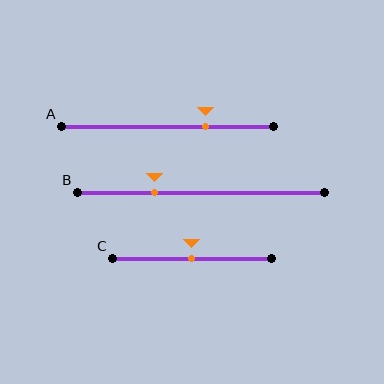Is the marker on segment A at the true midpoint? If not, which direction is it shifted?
No, the marker on segment A is shifted to the right by about 18% of the segment length.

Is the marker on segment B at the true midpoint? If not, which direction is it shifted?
No, the marker on segment B is shifted to the left by about 19% of the segment length.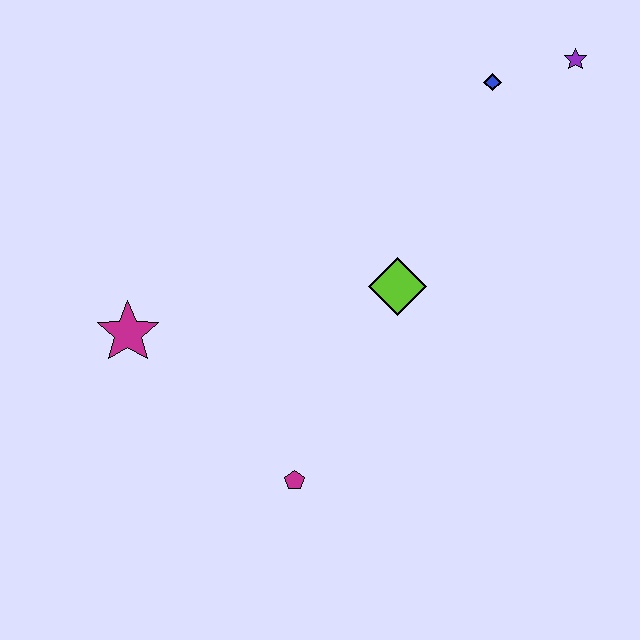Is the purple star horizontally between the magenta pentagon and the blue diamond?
No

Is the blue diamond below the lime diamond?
No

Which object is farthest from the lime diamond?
The purple star is farthest from the lime diamond.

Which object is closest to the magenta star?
The magenta pentagon is closest to the magenta star.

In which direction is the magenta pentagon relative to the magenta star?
The magenta pentagon is to the right of the magenta star.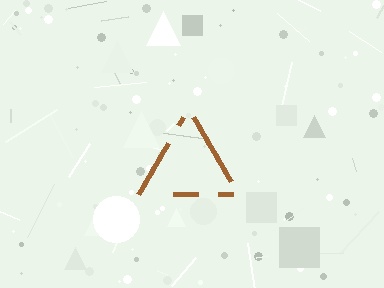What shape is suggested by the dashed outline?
The dashed outline suggests a triangle.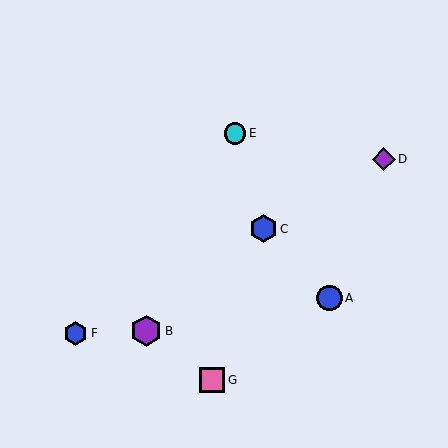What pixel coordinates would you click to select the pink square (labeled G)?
Click at (212, 380) to select the pink square G.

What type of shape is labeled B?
Shape B is a purple hexagon.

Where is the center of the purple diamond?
The center of the purple diamond is at (384, 159).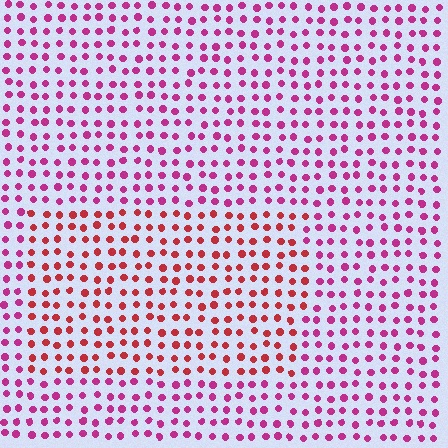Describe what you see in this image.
The image is filled with small magenta elements in a uniform arrangement. A rectangle-shaped region is visible where the elements are tinted to a slightly different hue, forming a subtle color boundary.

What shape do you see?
I see a rectangle.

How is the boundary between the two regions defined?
The boundary is defined purely by a slight shift in hue (about 34 degrees). Spacing, size, and orientation are identical on both sides.